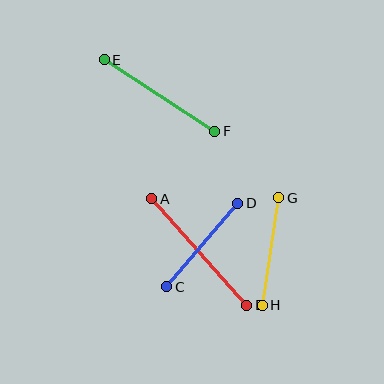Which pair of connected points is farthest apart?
Points A and B are farthest apart.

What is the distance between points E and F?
The distance is approximately 132 pixels.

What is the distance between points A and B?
The distance is approximately 143 pixels.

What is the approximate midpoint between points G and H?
The midpoint is at approximately (271, 252) pixels.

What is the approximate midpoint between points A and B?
The midpoint is at approximately (199, 252) pixels.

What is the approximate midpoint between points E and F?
The midpoint is at approximately (159, 96) pixels.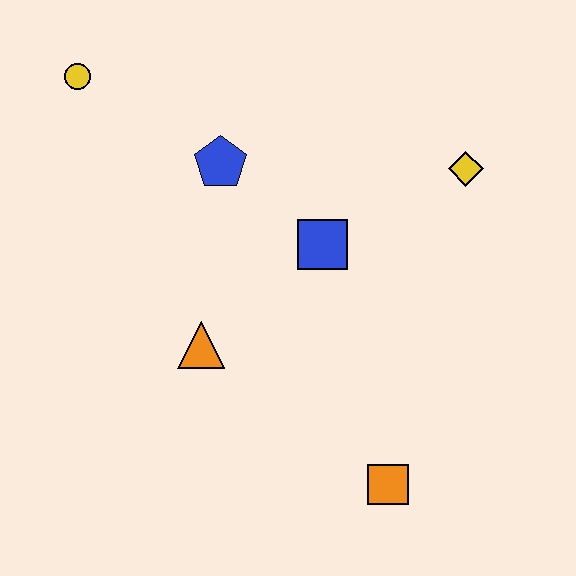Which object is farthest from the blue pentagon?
The orange square is farthest from the blue pentagon.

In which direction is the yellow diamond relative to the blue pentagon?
The yellow diamond is to the right of the blue pentagon.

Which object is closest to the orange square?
The orange triangle is closest to the orange square.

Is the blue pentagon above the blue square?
Yes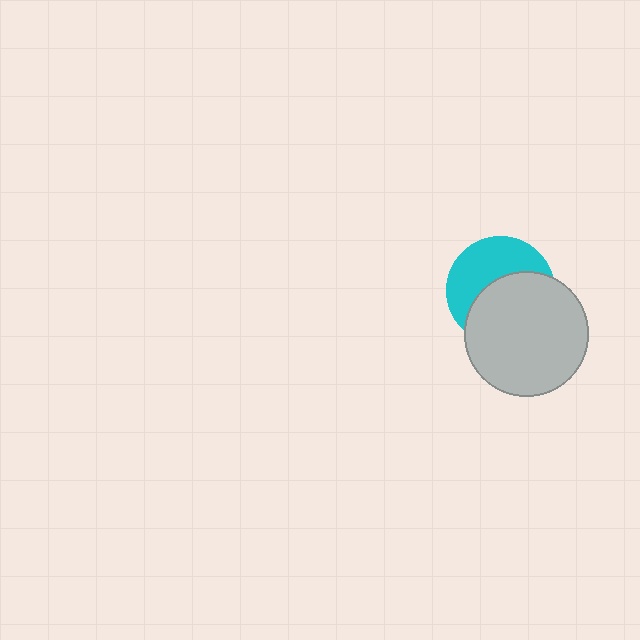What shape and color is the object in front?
The object in front is a light gray circle.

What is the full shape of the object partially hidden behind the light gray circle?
The partially hidden object is a cyan circle.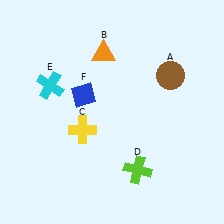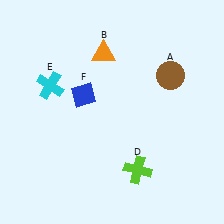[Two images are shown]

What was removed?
The yellow cross (C) was removed in Image 2.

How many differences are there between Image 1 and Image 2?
There is 1 difference between the two images.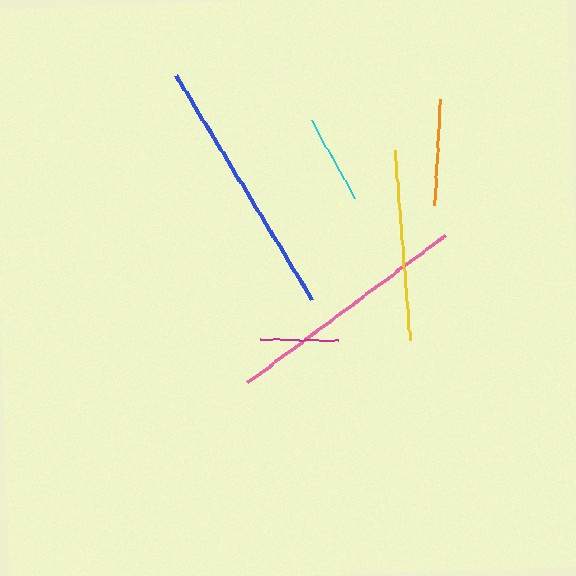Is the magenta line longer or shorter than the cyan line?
The cyan line is longer than the magenta line.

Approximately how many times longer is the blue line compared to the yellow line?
The blue line is approximately 1.4 times the length of the yellow line.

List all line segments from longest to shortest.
From longest to shortest: blue, pink, yellow, orange, cyan, magenta.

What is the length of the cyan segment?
The cyan segment is approximately 89 pixels long.